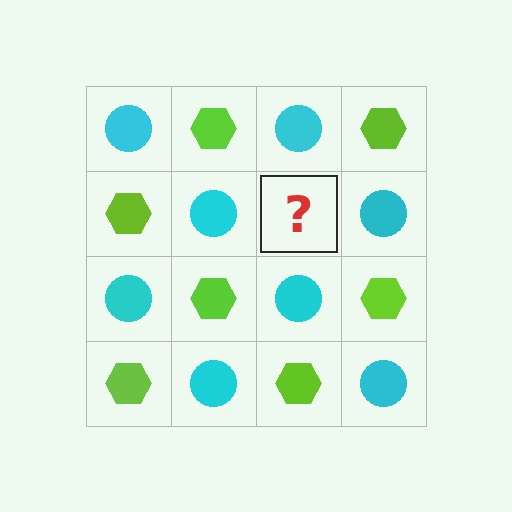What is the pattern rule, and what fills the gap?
The rule is that it alternates cyan circle and lime hexagon in a checkerboard pattern. The gap should be filled with a lime hexagon.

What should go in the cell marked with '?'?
The missing cell should contain a lime hexagon.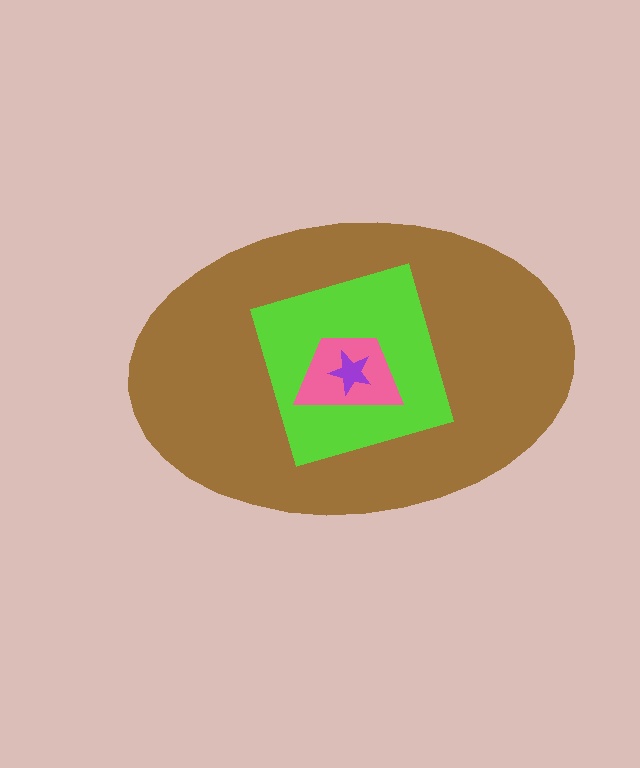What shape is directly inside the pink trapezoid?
The purple star.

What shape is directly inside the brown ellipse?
The lime square.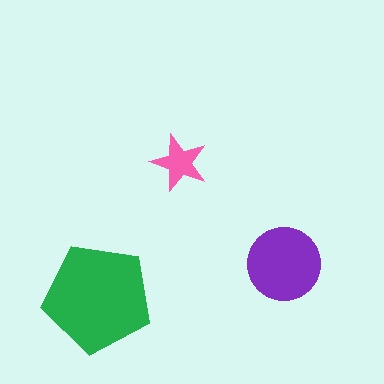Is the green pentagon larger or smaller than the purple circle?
Larger.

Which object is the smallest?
The pink star.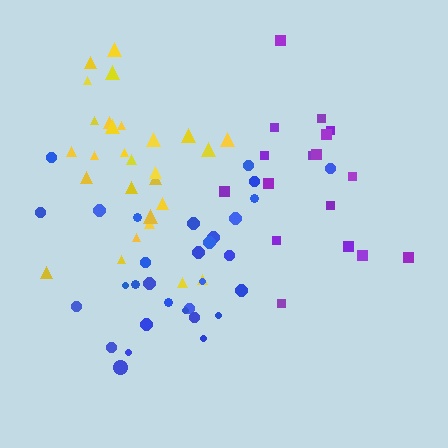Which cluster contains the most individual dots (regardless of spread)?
Blue (31).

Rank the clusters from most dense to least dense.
yellow, purple, blue.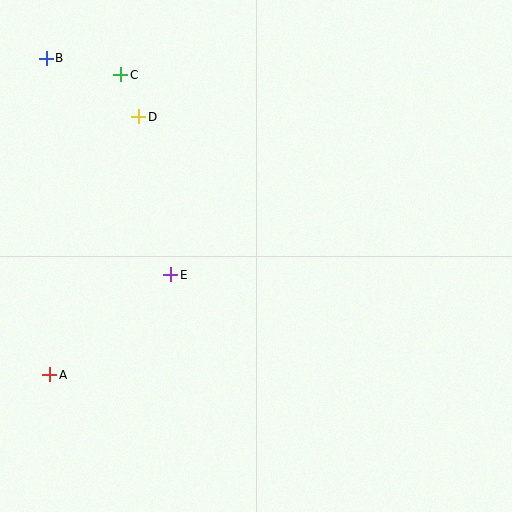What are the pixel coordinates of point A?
Point A is at (50, 375).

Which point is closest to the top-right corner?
Point D is closest to the top-right corner.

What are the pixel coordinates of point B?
Point B is at (46, 58).